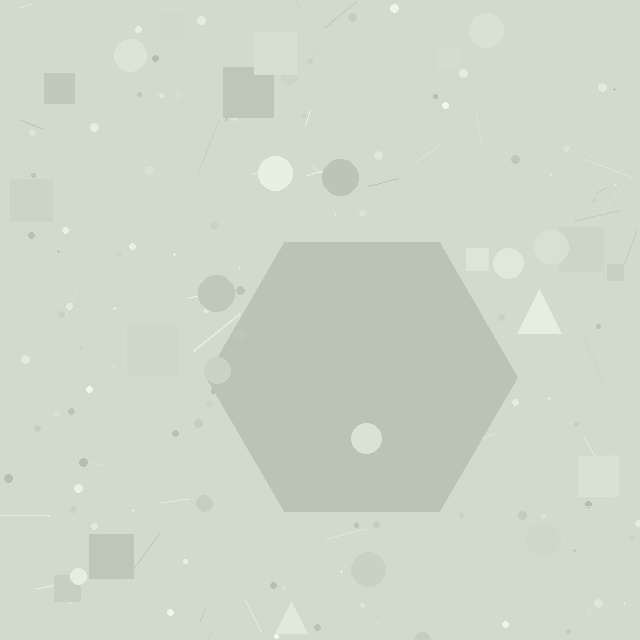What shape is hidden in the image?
A hexagon is hidden in the image.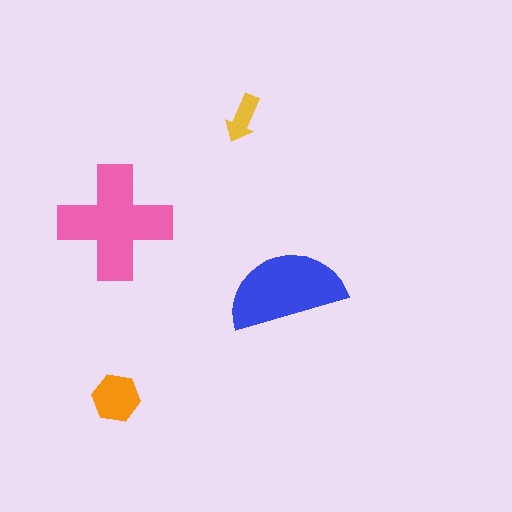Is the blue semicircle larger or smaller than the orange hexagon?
Larger.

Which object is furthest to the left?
The pink cross is leftmost.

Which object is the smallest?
The yellow arrow.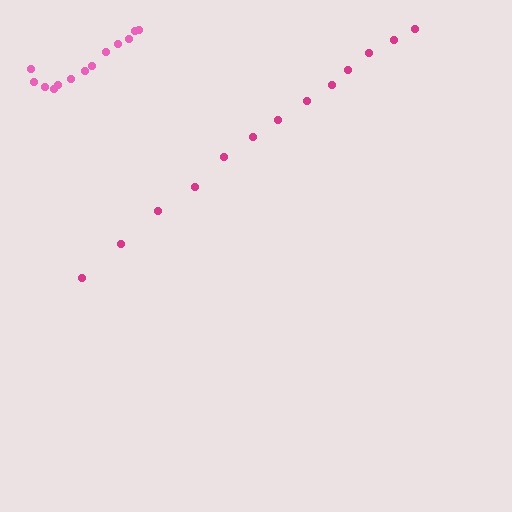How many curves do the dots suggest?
There are 2 distinct paths.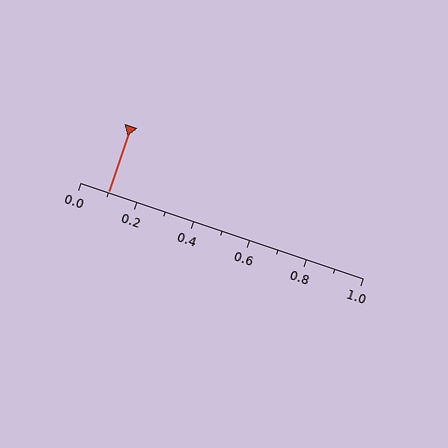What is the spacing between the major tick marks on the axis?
The major ticks are spaced 0.2 apart.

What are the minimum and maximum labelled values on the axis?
The axis runs from 0.0 to 1.0.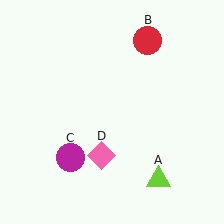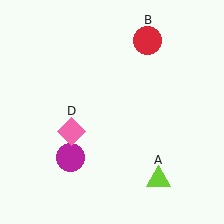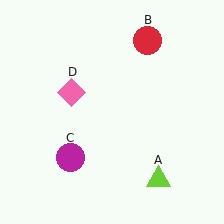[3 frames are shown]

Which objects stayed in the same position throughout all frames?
Lime triangle (object A) and red circle (object B) and magenta circle (object C) remained stationary.